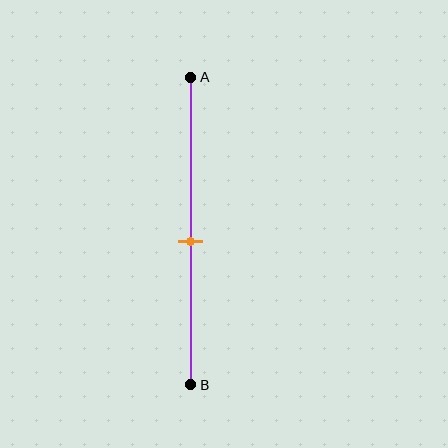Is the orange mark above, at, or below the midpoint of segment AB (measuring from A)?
The orange mark is below the midpoint of segment AB.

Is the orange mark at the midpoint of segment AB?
No, the mark is at about 55% from A, not at the 50% midpoint.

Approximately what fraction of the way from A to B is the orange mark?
The orange mark is approximately 55% of the way from A to B.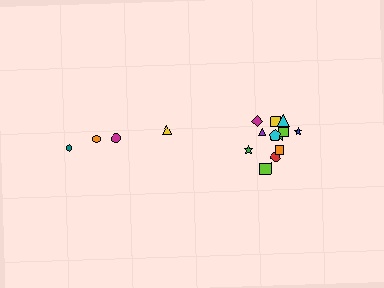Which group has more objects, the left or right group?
The right group.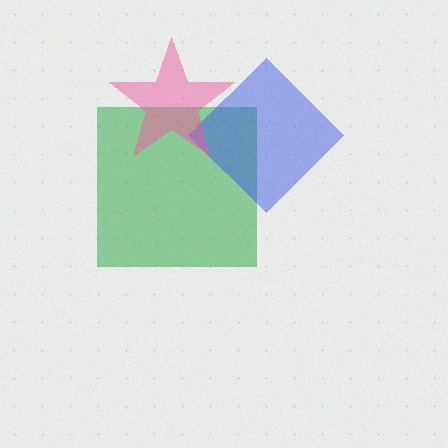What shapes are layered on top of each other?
The layered shapes are: a green square, a blue diamond, a pink star.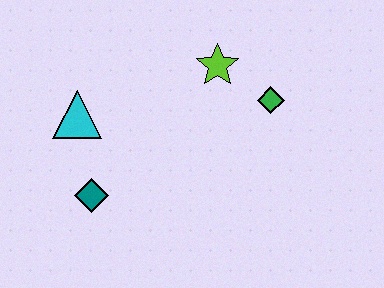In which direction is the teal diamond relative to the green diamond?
The teal diamond is to the left of the green diamond.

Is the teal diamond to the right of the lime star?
No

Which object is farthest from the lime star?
The teal diamond is farthest from the lime star.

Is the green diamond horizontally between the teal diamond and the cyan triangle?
No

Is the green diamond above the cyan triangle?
Yes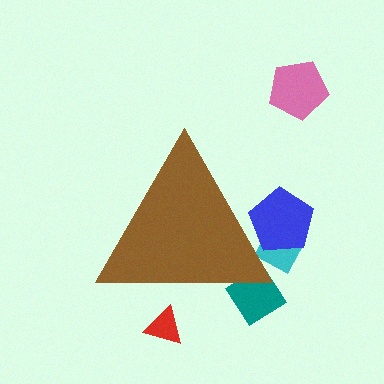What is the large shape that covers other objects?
A brown triangle.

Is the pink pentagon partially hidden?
No, the pink pentagon is fully visible.